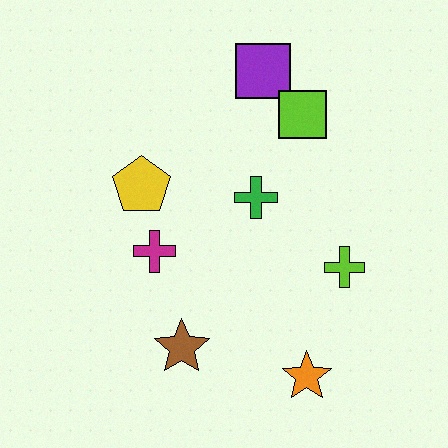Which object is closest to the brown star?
The magenta cross is closest to the brown star.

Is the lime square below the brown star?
No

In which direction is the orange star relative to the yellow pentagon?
The orange star is below the yellow pentagon.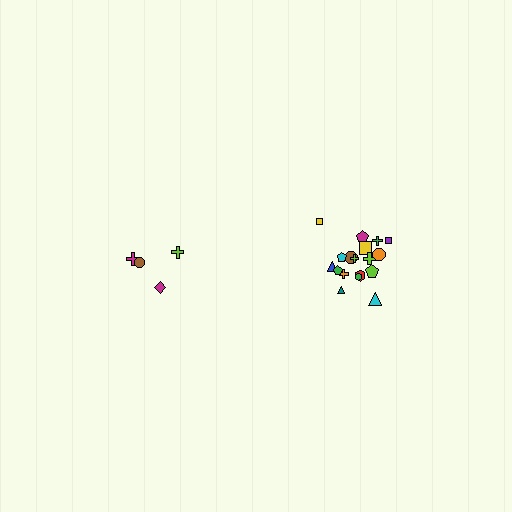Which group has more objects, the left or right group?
The right group.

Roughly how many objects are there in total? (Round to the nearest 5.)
Roughly 20 objects in total.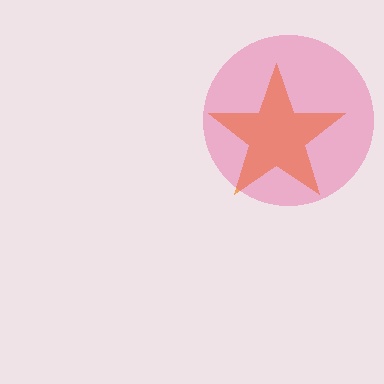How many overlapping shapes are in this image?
There are 2 overlapping shapes in the image.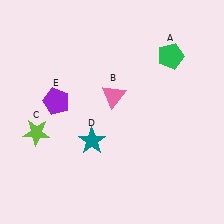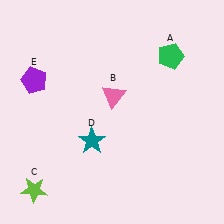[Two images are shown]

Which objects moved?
The objects that moved are: the lime star (C), the purple pentagon (E).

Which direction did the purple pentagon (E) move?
The purple pentagon (E) moved left.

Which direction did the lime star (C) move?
The lime star (C) moved down.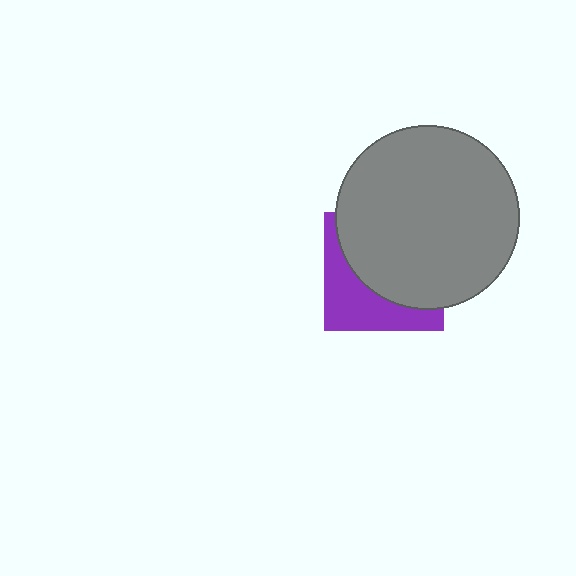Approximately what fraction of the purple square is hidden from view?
Roughly 61% of the purple square is hidden behind the gray circle.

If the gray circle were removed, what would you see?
You would see the complete purple square.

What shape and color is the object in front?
The object in front is a gray circle.